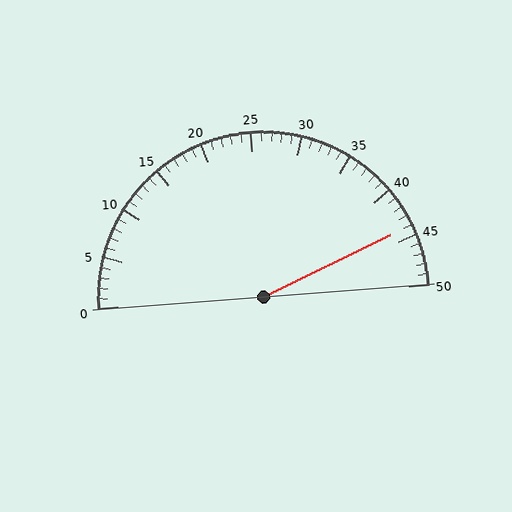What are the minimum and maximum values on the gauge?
The gauge ranges from 0 to 50.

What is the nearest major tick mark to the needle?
The nearest major tick mark is 45.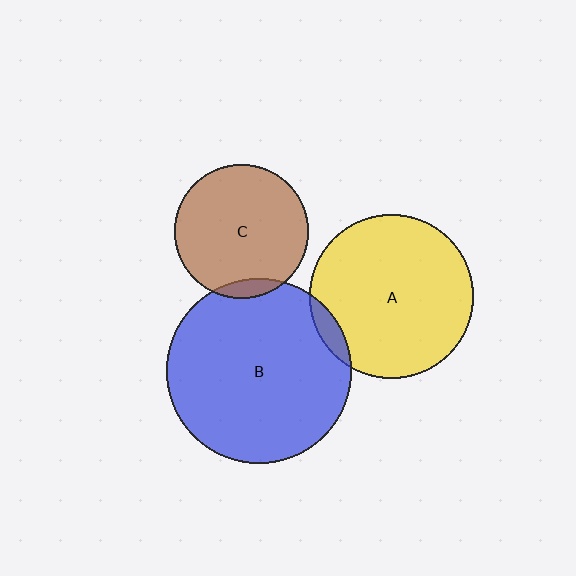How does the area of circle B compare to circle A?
Approximately 1.3 times.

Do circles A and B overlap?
Yes.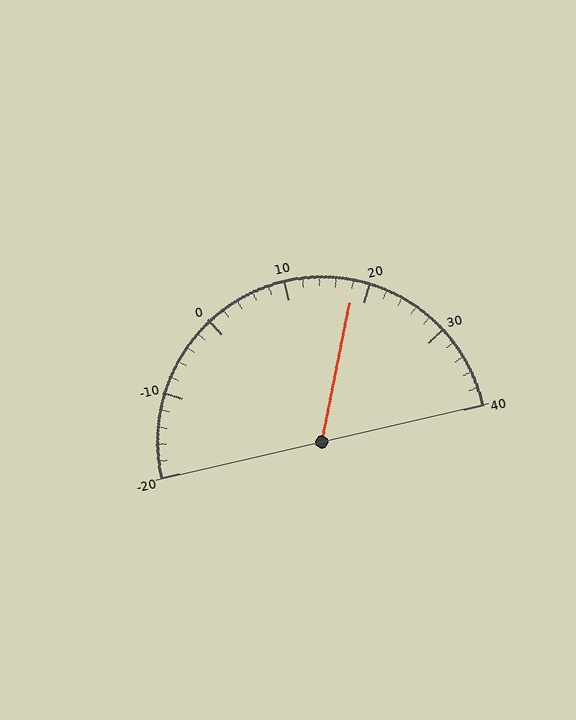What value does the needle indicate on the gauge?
The needle indicates approximately 18.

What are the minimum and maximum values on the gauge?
The gauge ranges from -20 to 40.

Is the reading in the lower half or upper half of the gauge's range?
The reading is in the upper half of the range (-20 to 40).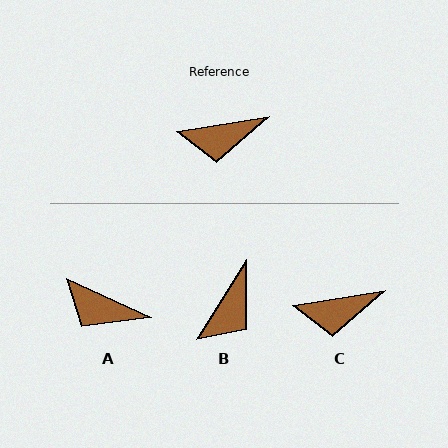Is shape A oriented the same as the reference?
No, it is off by about 34 degrees.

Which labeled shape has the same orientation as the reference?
C.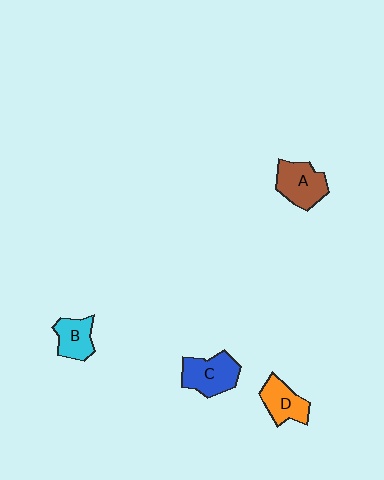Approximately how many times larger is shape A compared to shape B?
Approximately 1.3 times.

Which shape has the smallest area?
Shape B (cyan).